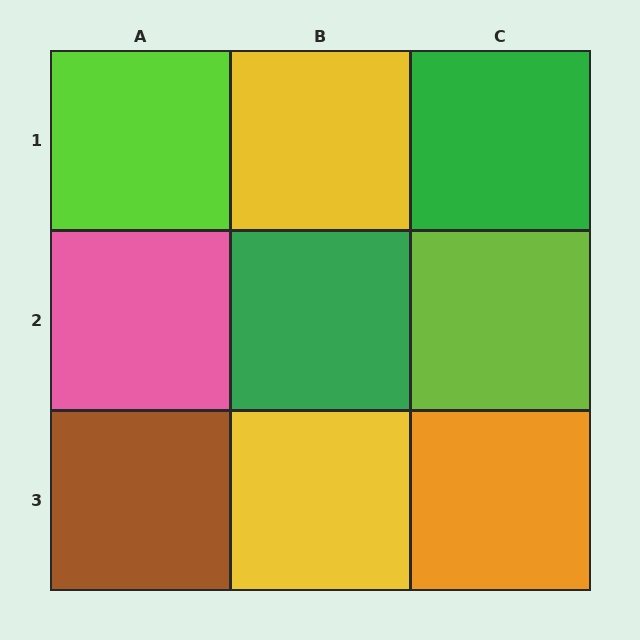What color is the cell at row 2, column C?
Lime.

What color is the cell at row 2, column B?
Green.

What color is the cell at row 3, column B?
Yellow.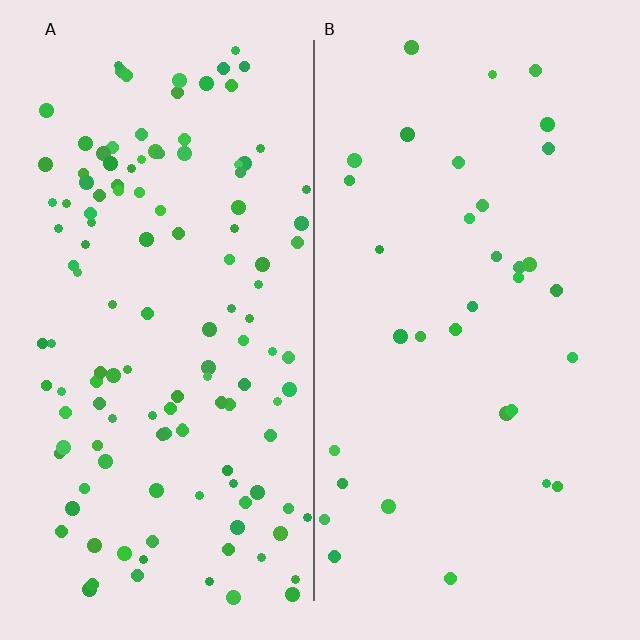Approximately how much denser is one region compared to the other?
Approximately 3.8× — region A over region B.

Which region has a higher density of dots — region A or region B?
A (the left).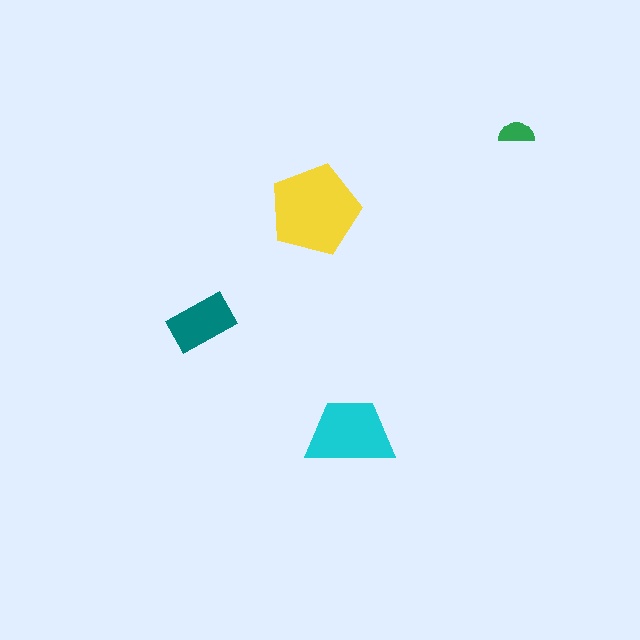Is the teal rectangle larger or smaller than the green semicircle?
Larger.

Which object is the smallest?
The green semicircle.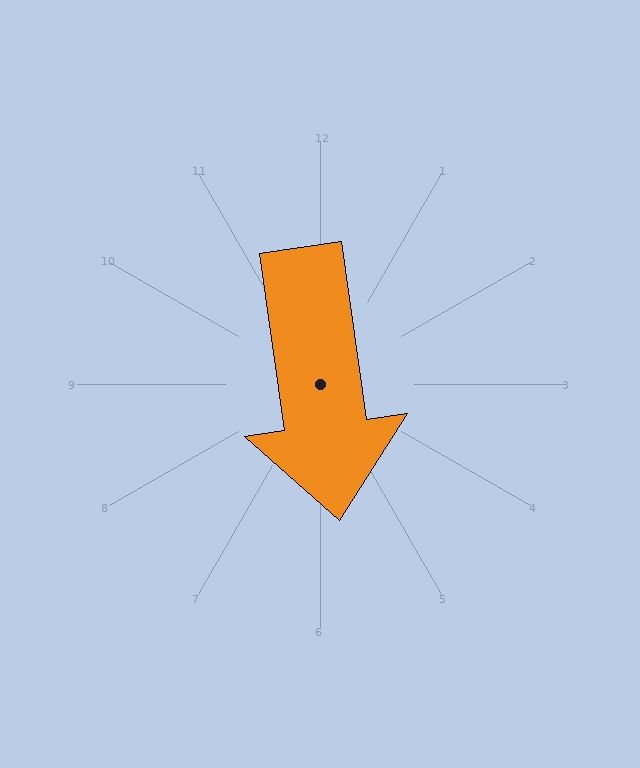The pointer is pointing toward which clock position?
Roughly 6 o'clock.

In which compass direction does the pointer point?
South.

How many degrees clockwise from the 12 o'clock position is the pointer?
Approximately 172 degrees.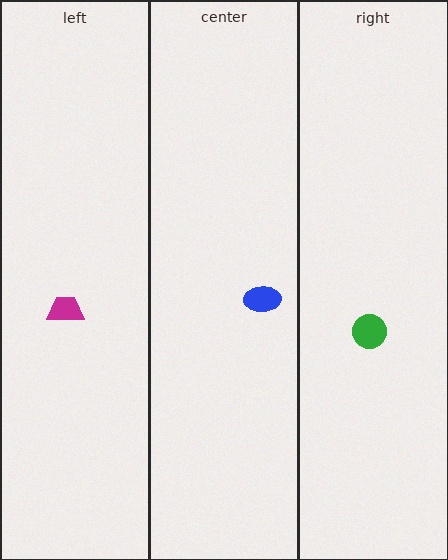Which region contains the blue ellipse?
The center region.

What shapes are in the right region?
The green circle.